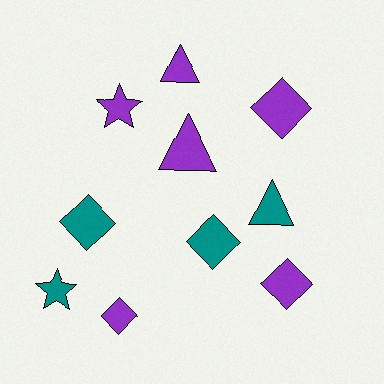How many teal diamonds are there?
There are 2 teal diamonds.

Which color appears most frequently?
Purple, with 6 objects.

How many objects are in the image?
There are 10 objects.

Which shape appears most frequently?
Diamond, with 5 objects.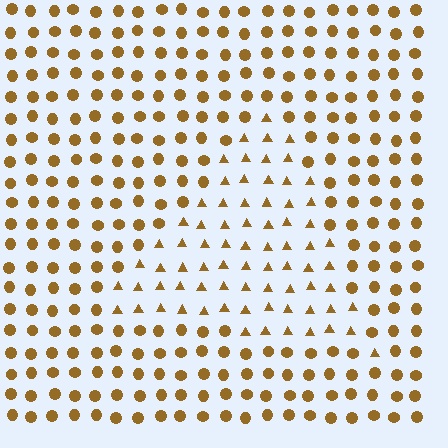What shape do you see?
I see a triangle.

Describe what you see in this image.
The image is filled with small brown elements arranged in a uniform grid. A triangle-shaped region contains triangles, while the surrounding area contains circles. The boundary is defined purely by the change in element shape.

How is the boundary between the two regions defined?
The boundary is defined by a change in element shape: triangles inside vs. circles outside. All elements share the same color and spacing.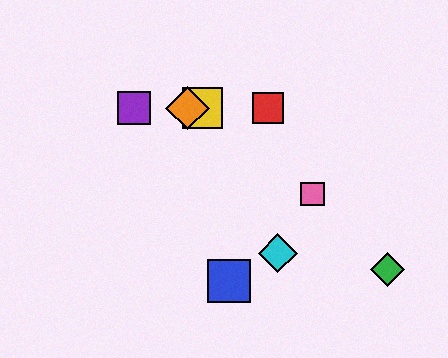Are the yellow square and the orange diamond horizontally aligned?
Yes, both are at y≈108.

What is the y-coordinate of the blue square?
The blue square is at y≈281.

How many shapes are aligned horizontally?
4 shapes (the red square, the yellow square, the purple square, the orange diamond) are aligned horizontally.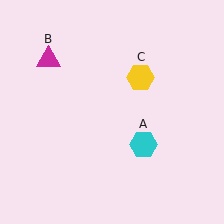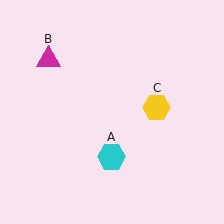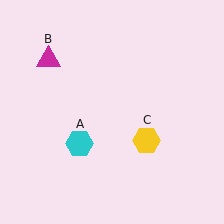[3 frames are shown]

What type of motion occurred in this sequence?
The cyan hexagon (object A), yellow hexagon (object C) rotated clockwise around the center of the scene.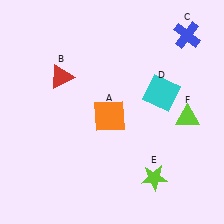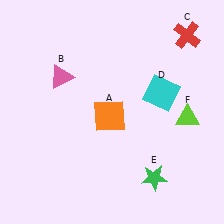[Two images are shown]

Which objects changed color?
B changed from red to pink. C changed from blue to red. E changed from lime to green.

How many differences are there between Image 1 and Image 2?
There are 3 differences between the two images.